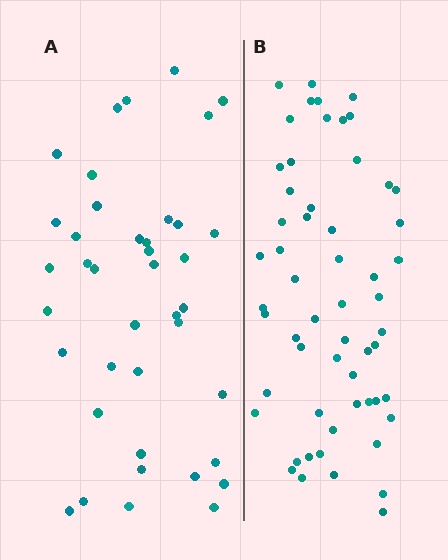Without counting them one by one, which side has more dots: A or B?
Region B (the right region) has more dots.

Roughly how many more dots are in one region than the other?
Region B has approximately 15 more dots than region A.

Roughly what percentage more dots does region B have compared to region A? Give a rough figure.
About 40% more.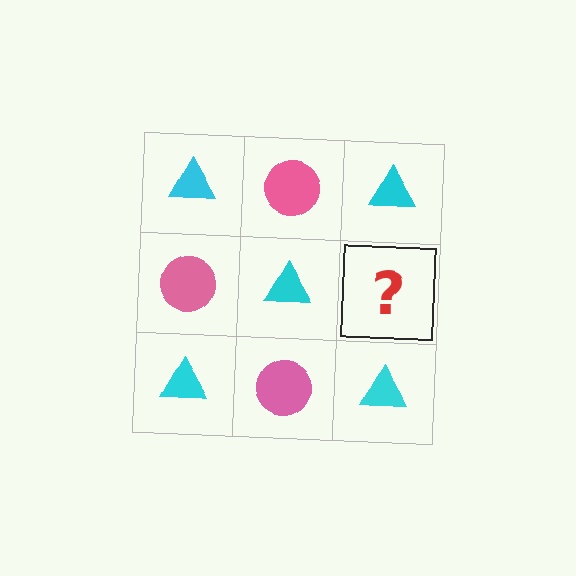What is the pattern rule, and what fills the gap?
The rule is that it alternates cyan triangle and pink circle in a checkerboard pattern. The gap should be filled with a pink circle.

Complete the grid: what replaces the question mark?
The question mark should be replaced with a pink circle.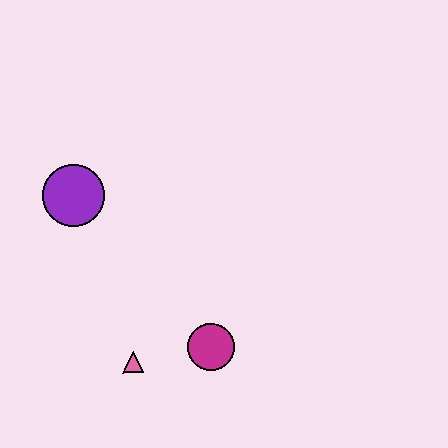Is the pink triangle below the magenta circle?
Yes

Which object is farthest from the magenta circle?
The purple circle is farthest from the magenta circle.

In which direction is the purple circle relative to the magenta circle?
The purple circle is above the magenta circle.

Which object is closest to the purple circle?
The pink triangle is closest to the purple circle.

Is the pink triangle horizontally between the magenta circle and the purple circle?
Yes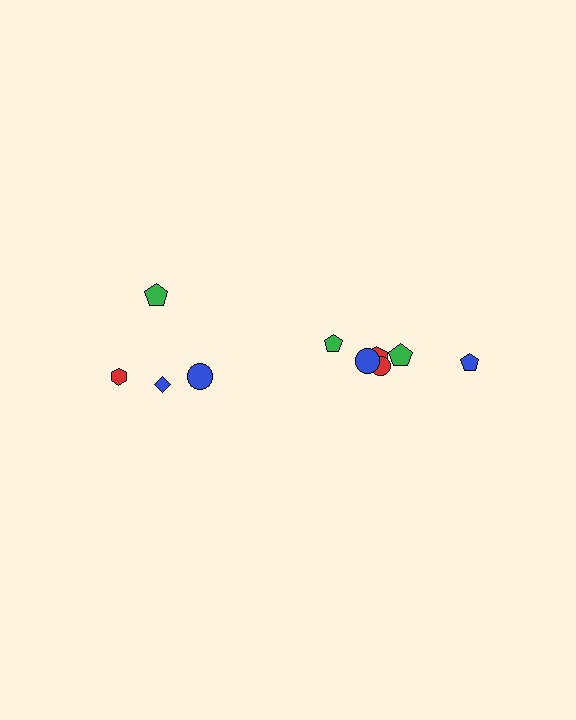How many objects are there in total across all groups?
There are 10 objects.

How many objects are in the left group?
There are 4 objects.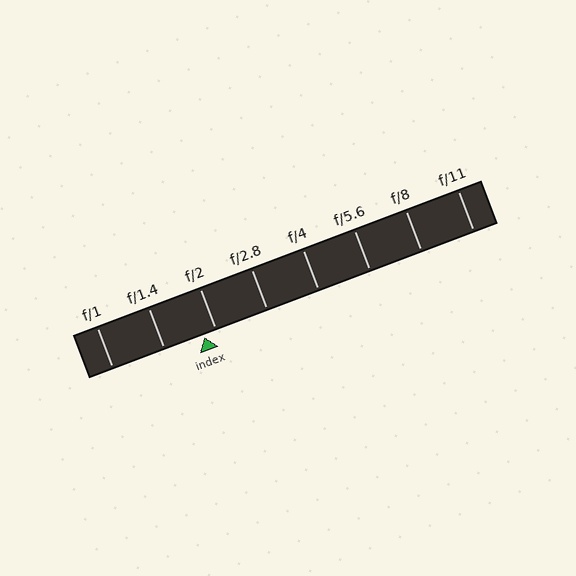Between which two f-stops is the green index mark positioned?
The index mark is between f/1.4 and f/2.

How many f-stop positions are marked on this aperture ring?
There are 8 f-stop positions marked.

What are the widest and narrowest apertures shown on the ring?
The widest aperture shown is f/1 and the narrowest is f/11.